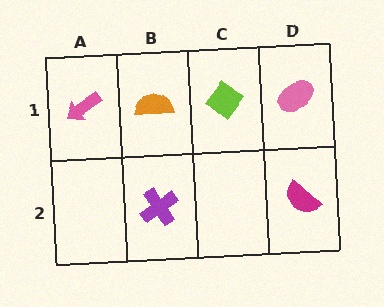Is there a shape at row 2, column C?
No, that cell is empty.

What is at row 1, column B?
An orange semicircle.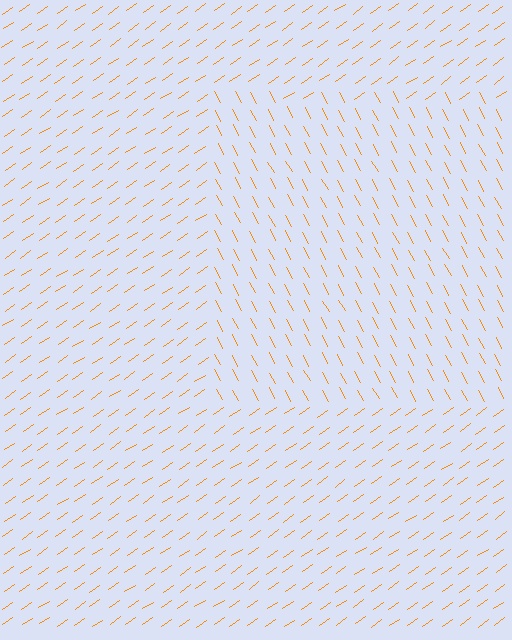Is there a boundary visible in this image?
Yes, there is a texture boundary formed by a change in line orientation.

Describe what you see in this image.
The image is filled with small orange line segments. A rectangle region in the image has lines oriented differently from the surrounding lines, creating a visible texture boundary.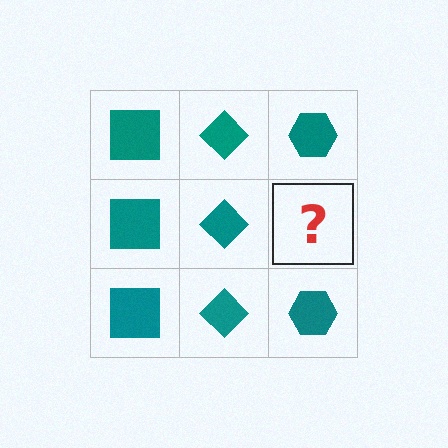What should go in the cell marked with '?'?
The missing cell should contain a teal hexagon.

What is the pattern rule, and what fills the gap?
The rule is that each column has a consistent shape. The gap should be filled with a teal hexagon.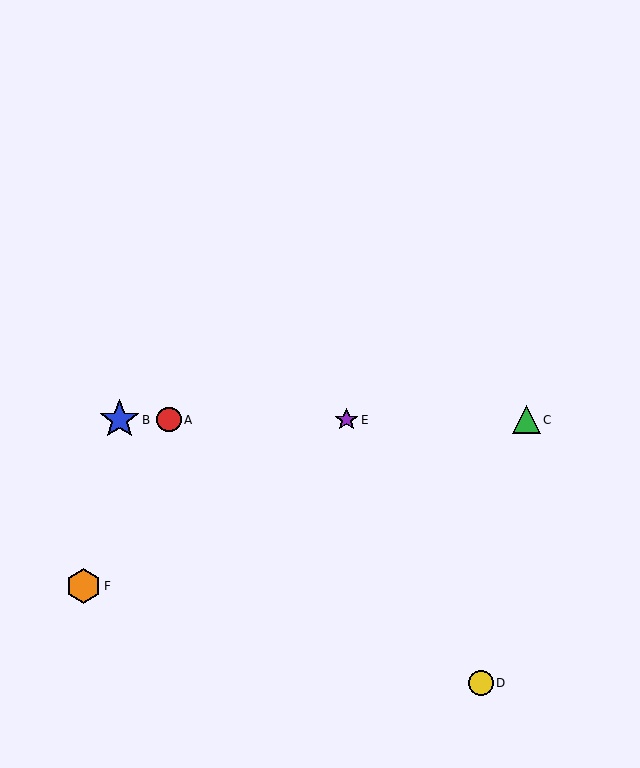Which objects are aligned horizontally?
Objects A, B, C, E are aligned horizontally.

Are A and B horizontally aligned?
Yes, both are at y≈420.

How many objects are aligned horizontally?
4 objects (A, B, C, E) are aligned horizontally.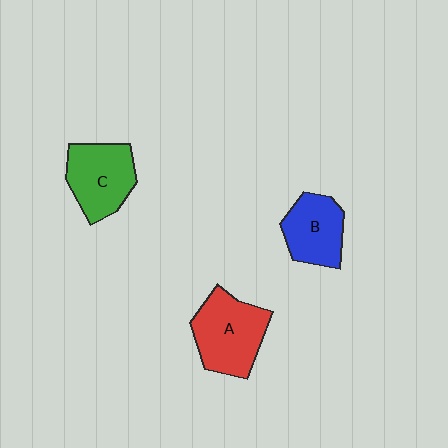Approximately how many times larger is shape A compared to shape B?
Approximately 1.3 times.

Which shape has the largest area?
Shape A (red).